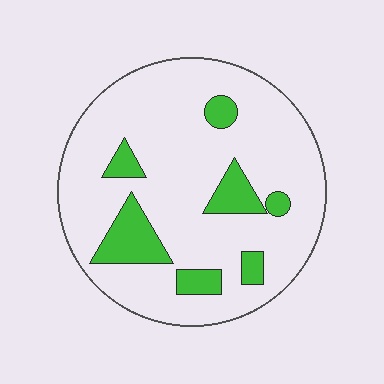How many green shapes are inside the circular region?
7.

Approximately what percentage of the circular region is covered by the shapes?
Approximately 15%.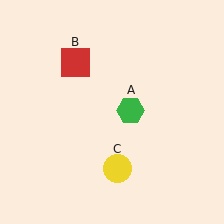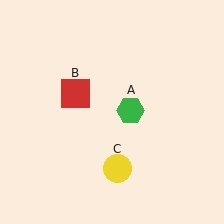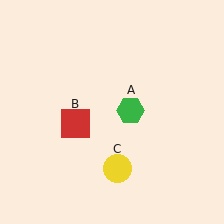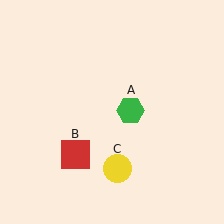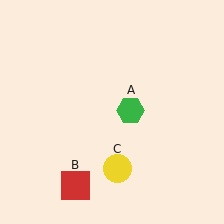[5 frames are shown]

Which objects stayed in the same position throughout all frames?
Green hexagon (object A) and yellow circle (object C) remained stationary.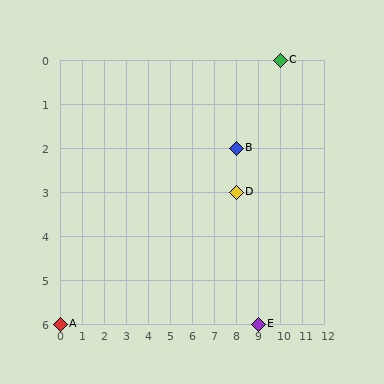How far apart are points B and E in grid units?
Points B and E are 1 column and 4 rows apart (about 4.1 grid units diagonally).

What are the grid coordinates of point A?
Point A is at grid coordinates (0, 6).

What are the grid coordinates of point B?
Point B is at grid coordinates (8, 2).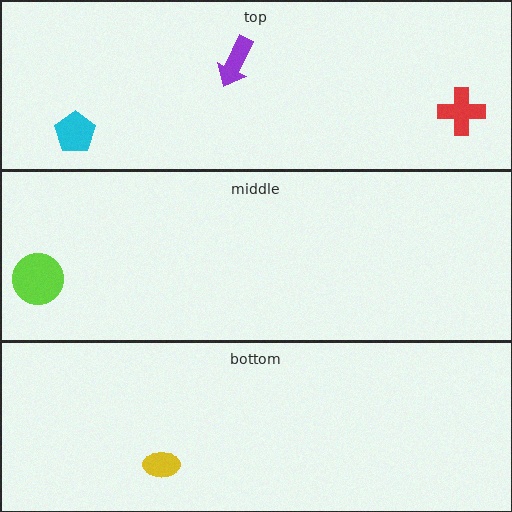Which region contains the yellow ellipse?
The bottom region.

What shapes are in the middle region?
The lime circle.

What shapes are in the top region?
The red cross, the purple arrow, the cyan pentagon.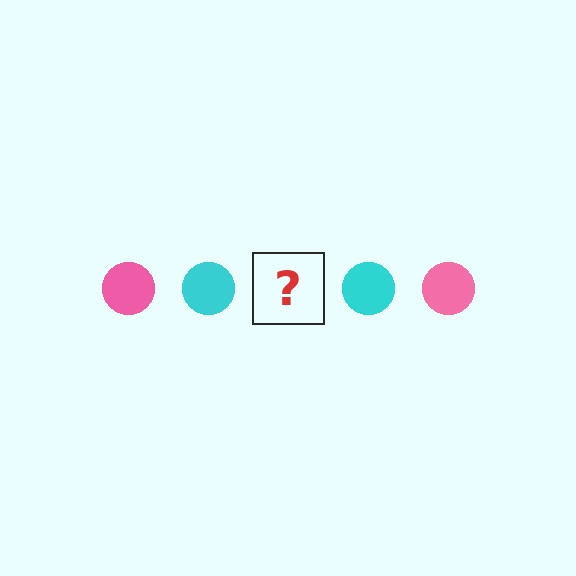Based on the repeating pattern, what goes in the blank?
The blank should be a pink circle.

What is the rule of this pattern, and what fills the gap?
The rule is that the pattern cycles through pink, cyan circles. The gap should be filled with a pink circle.